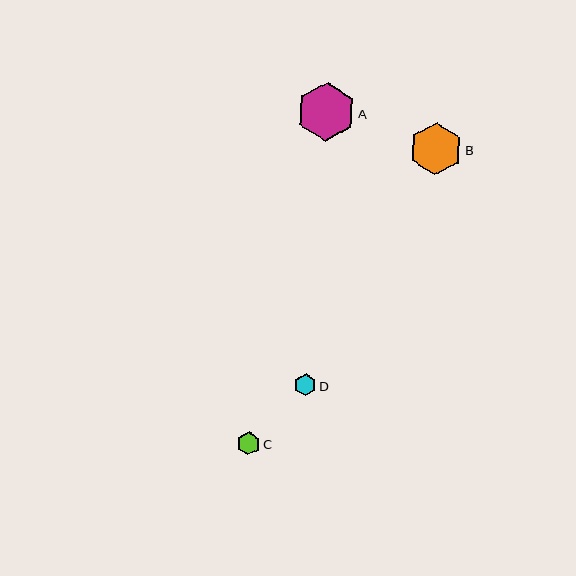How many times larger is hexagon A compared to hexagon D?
Hexagon A is approximately 2.6 times the size of hexagon D.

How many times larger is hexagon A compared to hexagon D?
Hexagon A is approximately 2.6 times the size of hexagon D.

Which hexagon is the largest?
Hexagon A is the largest with a size of approximately 59 pixels.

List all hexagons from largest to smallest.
From largest to smallest: A, B, C, D.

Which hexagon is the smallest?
Hexagon D is the smallest with a size of approximately 22 pixels.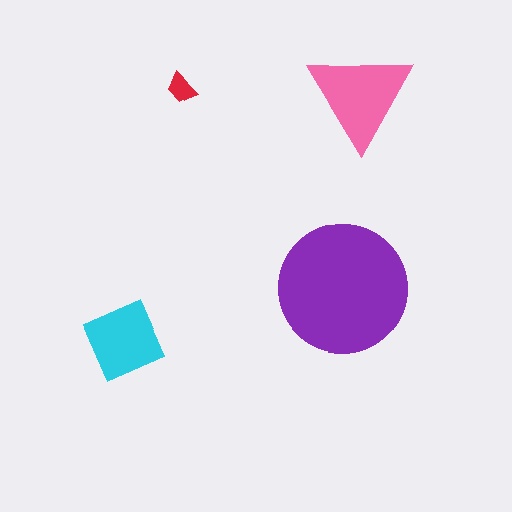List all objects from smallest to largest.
The red trapezoid, the cyan square, the pink triangle, the purple circle.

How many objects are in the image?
There are 4 objects in the image.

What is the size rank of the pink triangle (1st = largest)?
2nd.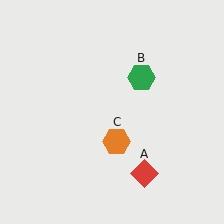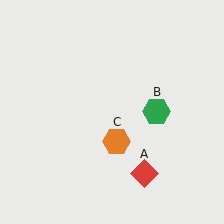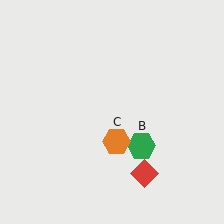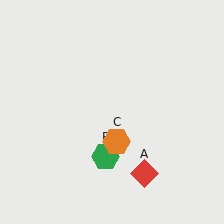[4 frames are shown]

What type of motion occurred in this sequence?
The green hexagon (object B) rotated clockwise around the center of the scene.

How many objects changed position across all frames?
1 object changed position: green hexagon (object B).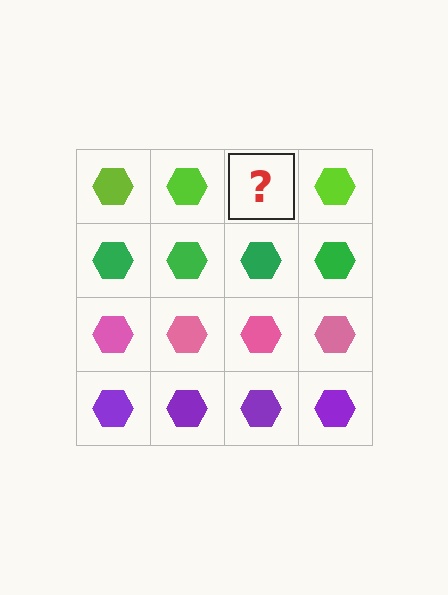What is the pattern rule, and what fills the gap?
The rule is that each row has a consistent color. The gap should be filled with a lime hexagon.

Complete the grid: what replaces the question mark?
The question mark should be replaced with a lime hexagon.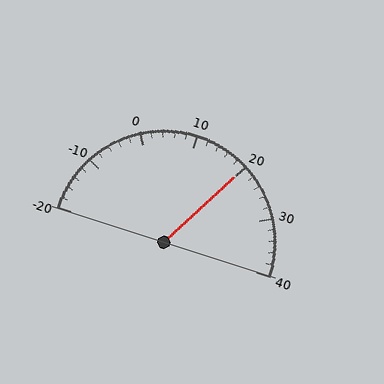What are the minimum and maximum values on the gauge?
The gauge ranges from -20 to 40.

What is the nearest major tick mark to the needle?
The nearest major tick mark is 20.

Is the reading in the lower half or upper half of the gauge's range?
The reading is in the upper half of the range (-20 to 40).